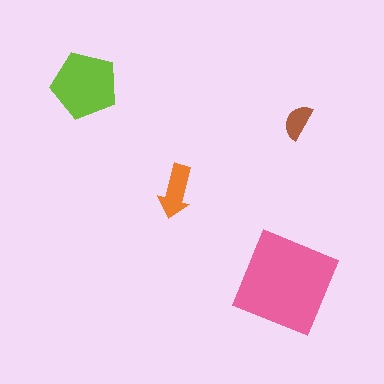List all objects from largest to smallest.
The pink diamond, the lime pentagon, the orange arrow, the brown semicircle.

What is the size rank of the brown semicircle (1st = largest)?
4th.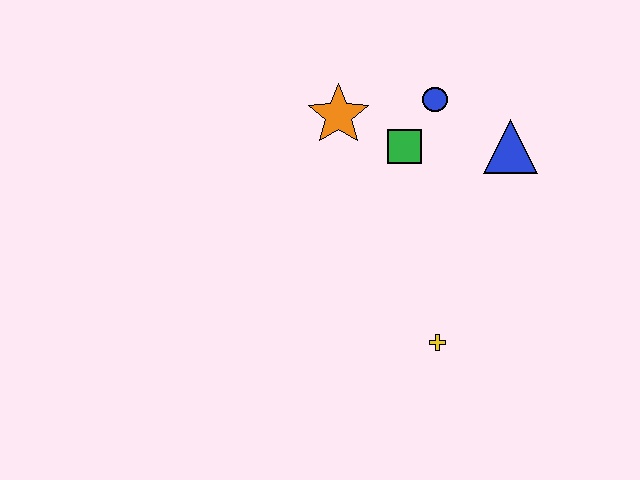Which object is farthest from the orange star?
The yellow cross is farthest from the orange star.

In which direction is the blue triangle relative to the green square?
The blue triangle is to the right of the green square.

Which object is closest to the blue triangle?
The blue circle is closest to the blue triangle.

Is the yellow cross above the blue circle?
No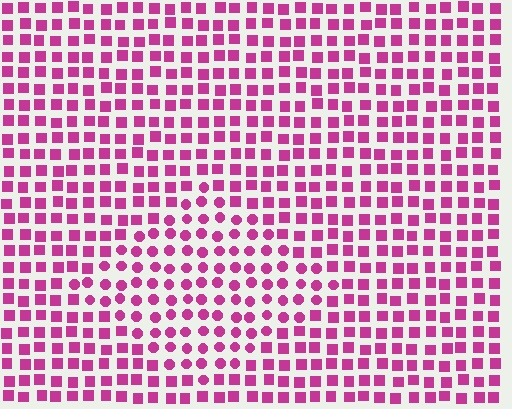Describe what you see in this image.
The image is filled with small magenta elements arranged in a uniform grid. A diamond-shaped region contains circles, while the surrounding area contains squares. The boundary is defined purely by the change in element shape.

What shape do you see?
I see a diamond.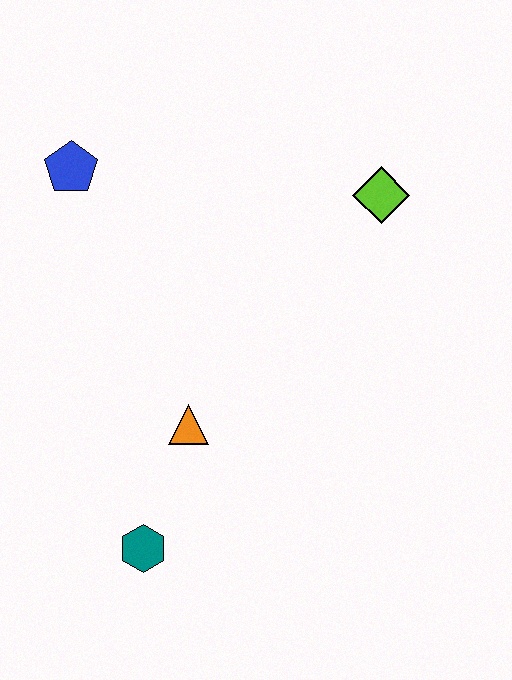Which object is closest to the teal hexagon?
The orange triangle is closest to the teal hexagon.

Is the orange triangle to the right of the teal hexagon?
Yes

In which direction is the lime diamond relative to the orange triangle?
The lime diamond is above the orange triangle.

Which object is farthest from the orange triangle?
The lime diamond is farthest from the orange triangle.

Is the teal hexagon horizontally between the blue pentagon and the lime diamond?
Yes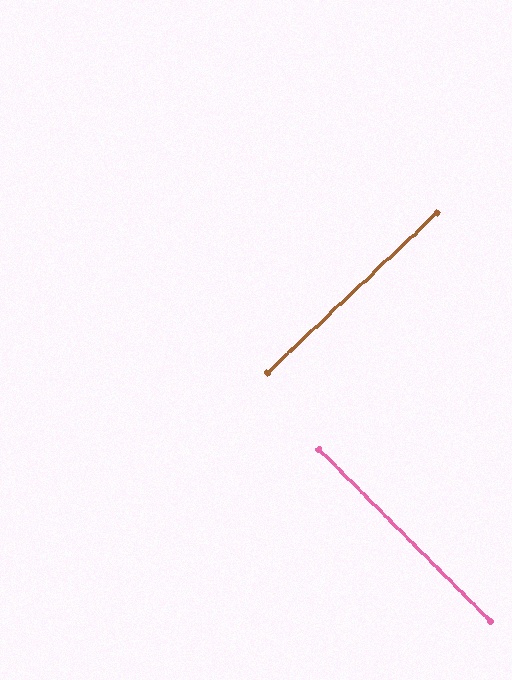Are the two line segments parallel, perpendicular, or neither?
Perpendicular — they meet at approximately 88°.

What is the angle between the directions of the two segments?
Approximately 88 degrees.